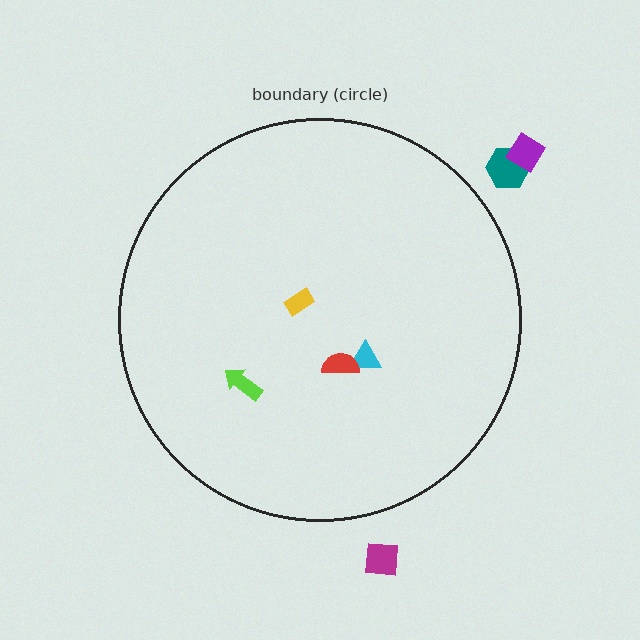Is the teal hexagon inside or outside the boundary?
Outside.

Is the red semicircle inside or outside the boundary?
Inside.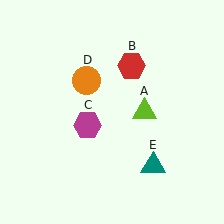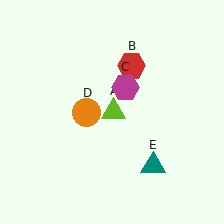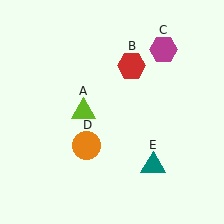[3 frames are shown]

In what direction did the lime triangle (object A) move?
The lime triangle (object A) moved left.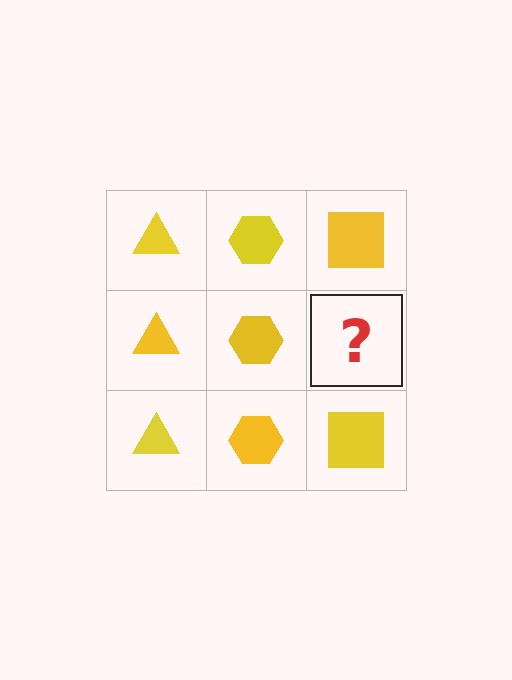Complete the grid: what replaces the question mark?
The question mark should be replaced with a yellow square.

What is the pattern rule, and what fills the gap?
The rule is that each column has a consistent shape. The gap should be filled with a yellow square.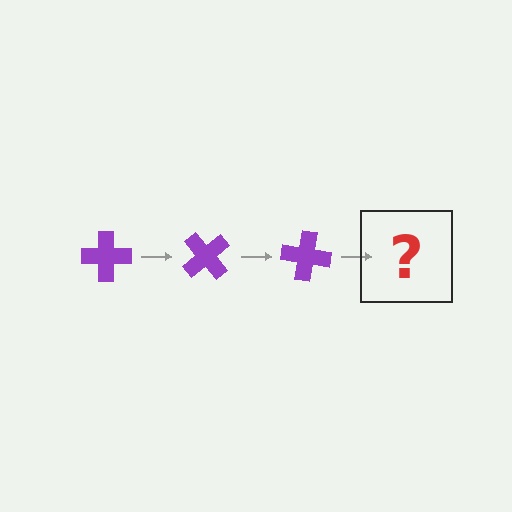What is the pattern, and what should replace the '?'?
The pattern is that the cross rotates 50 degrees each step. The '?' should be a purple cross rotated 150 degrees.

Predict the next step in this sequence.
The next step is a purple cross rotated 150 degrees.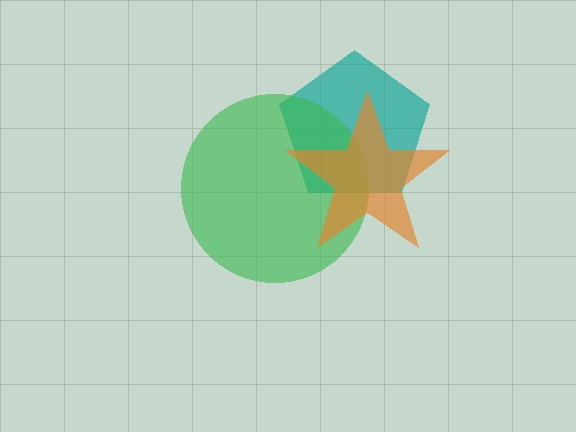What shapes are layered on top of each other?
The layered shapes are: a teal pentagon, a green circle, an orange star.